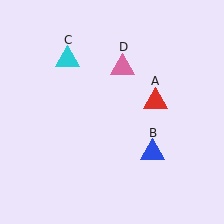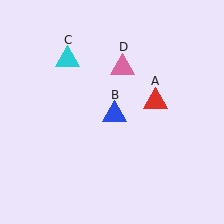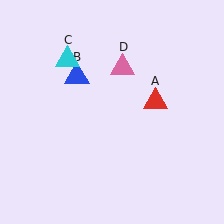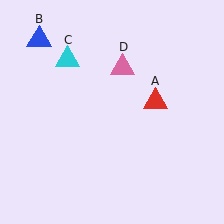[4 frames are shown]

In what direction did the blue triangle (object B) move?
The blue triangle (object B) moved up and to the left.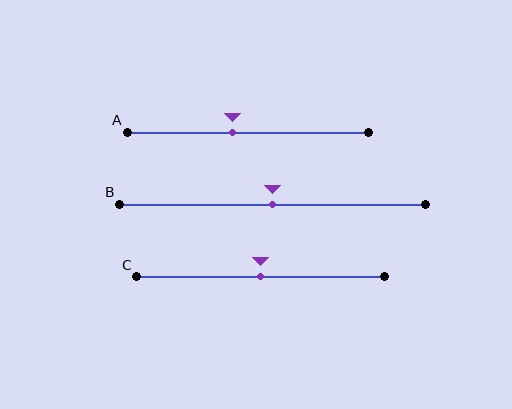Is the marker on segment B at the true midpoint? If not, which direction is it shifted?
Yes, the marker on segment B is at the true midpoint.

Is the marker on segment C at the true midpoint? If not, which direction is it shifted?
Yes, the marker on segment C is at the true midpoint.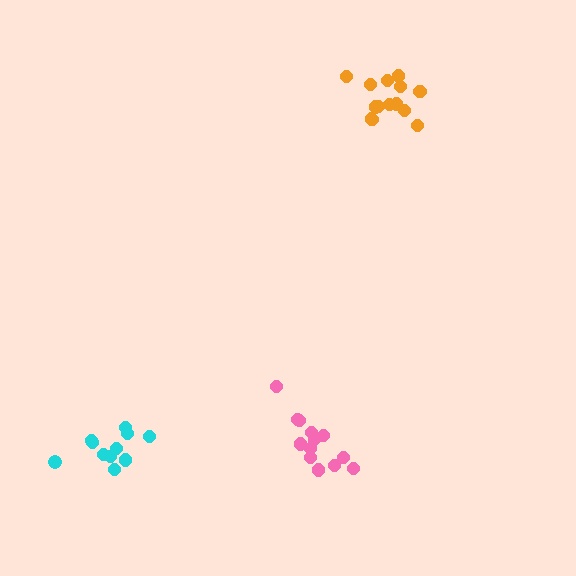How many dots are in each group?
Group 1: 13 dots, Group 2: 11 dots, Group 3: 14 dots (38 total).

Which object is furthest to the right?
The orange cluster is rightmost.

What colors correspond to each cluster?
The clusters are colored: pink, cyan, orange.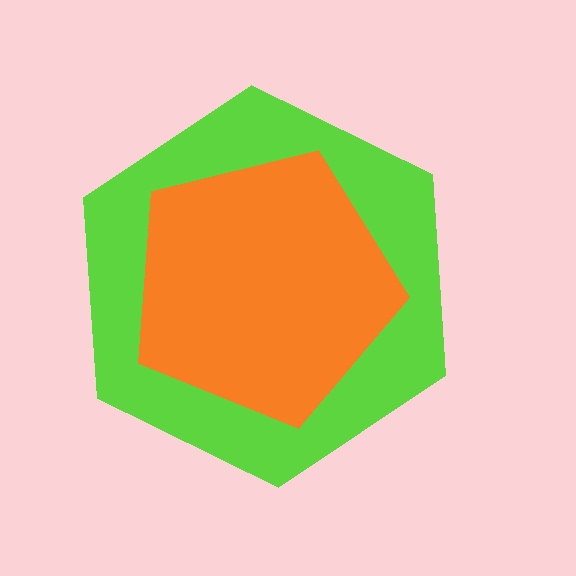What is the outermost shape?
The lime hexagon.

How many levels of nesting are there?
2.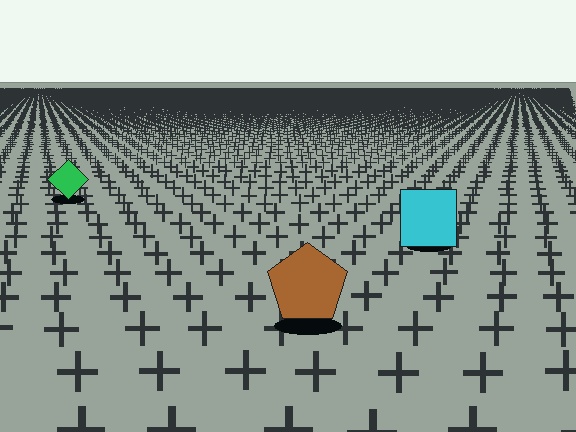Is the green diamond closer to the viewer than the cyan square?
No. The cyan square is closer — you can tell from the texture gradient: the ground texture is coarser near it.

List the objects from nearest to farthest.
From nearest to farthest: the brown pentagon, the cyan square, the green diamond.